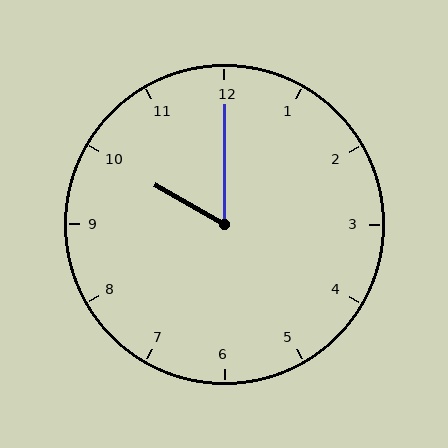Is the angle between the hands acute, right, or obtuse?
It is acute.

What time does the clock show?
10:00.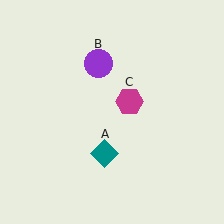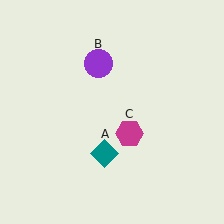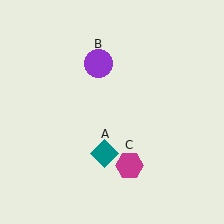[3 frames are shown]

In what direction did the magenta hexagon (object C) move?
The magenta hexagon (object C) moved down.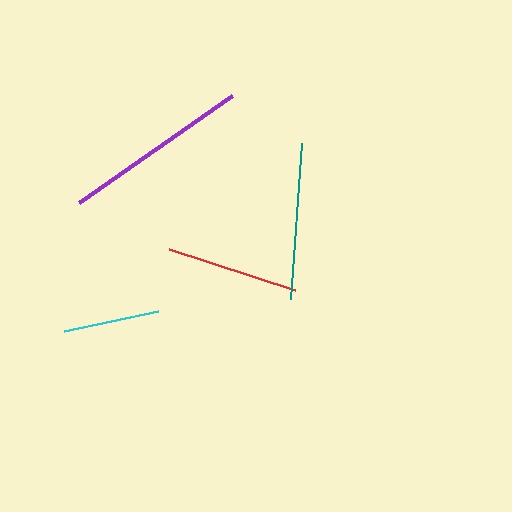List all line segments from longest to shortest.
From longest to shortest: purple, teal, red, cyan.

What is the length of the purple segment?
The purple segment is approximately 187 pixels long.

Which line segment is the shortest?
The cyan line is the shortest at approximately 96 pixels.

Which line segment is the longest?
The purple line is the longest at approximately 187 pixels.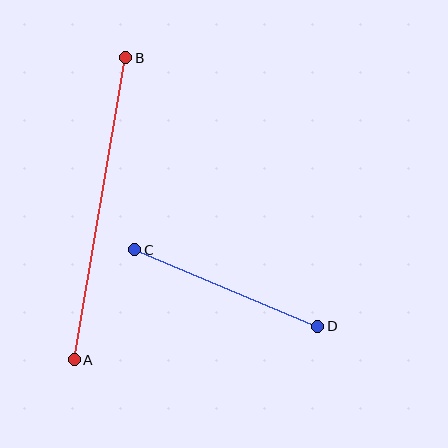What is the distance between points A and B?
The distance is approximately 306 pixels.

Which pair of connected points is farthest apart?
Points A and B are farthest apart.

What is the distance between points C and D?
The distance is approximately 198 pixels.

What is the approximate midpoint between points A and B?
The midpoint is at approximately (100, 209) pixels.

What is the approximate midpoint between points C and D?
The midpoint is at approximately (226, 288) pixels.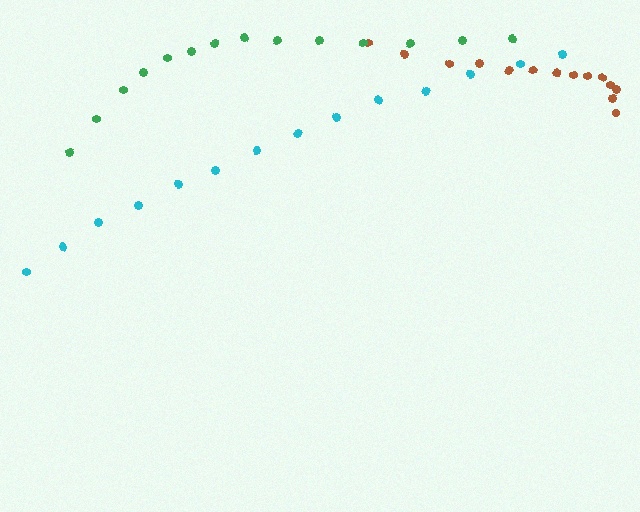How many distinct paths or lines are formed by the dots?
There are 3 distinct paths.